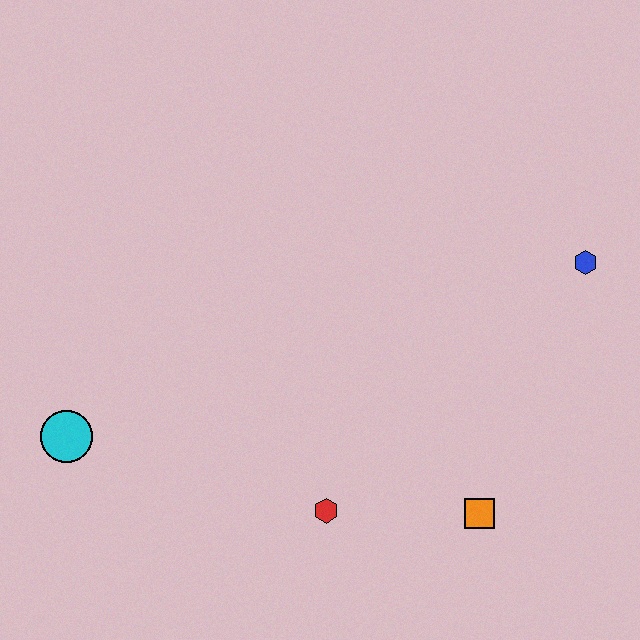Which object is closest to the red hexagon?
The orange square is closest to the red hexagon.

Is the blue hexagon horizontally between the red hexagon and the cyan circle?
No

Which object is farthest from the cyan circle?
The blue hexagon is farthest from the cyan circle.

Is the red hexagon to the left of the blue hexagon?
Yes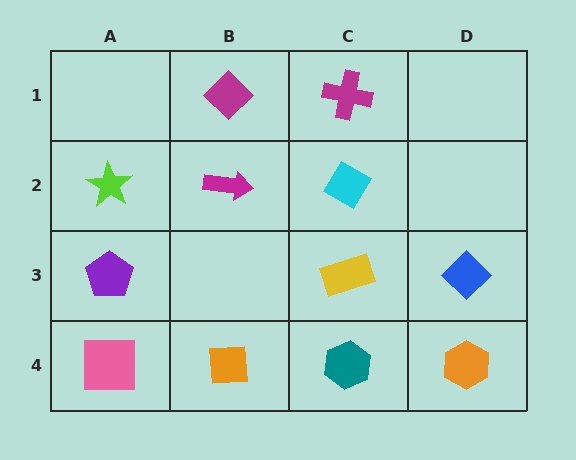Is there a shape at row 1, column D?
No, that cell is empty.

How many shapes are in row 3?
3 shapes.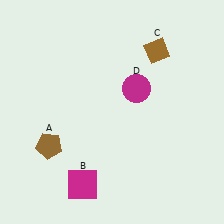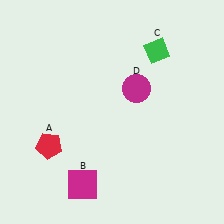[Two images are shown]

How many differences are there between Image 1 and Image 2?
There are 2 differences between the two images.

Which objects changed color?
A changed from brown to red. C changed from brown to green.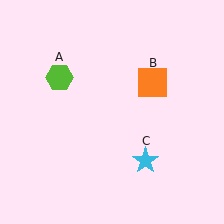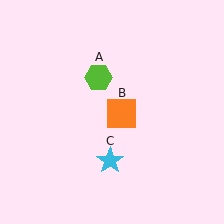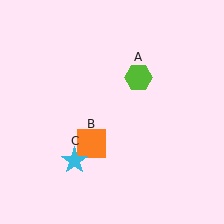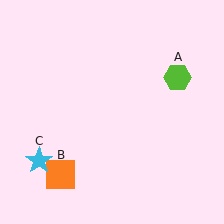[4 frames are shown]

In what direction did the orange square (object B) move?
The orange square (object B) moved down and to the left.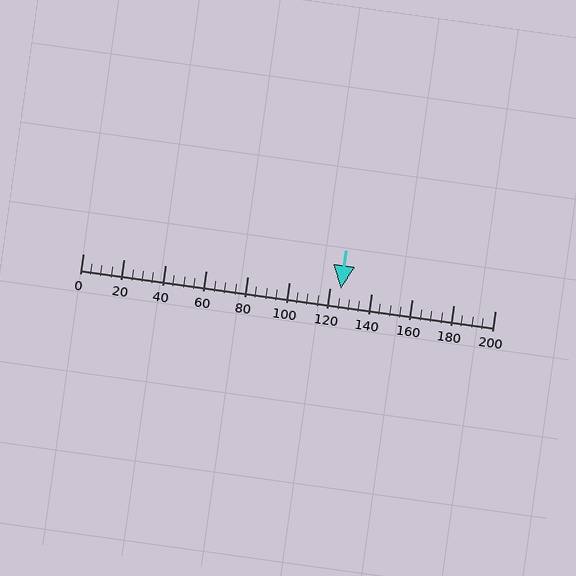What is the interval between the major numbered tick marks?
The major tick marks are spaced 20 units apart.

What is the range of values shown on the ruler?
The ruler shows values from 0 to 200.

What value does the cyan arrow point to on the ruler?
The cyan arrow points to approximately 125.